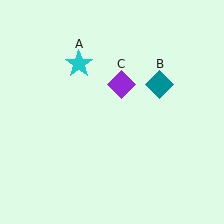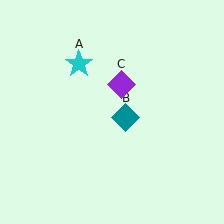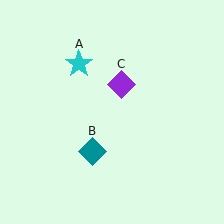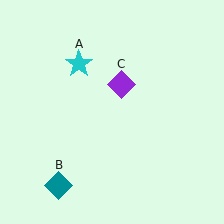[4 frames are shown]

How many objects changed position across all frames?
1 object changed position: teal diamond (object B).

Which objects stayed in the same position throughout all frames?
Cyan star (object A) and purple diamond (object C) remained stationary.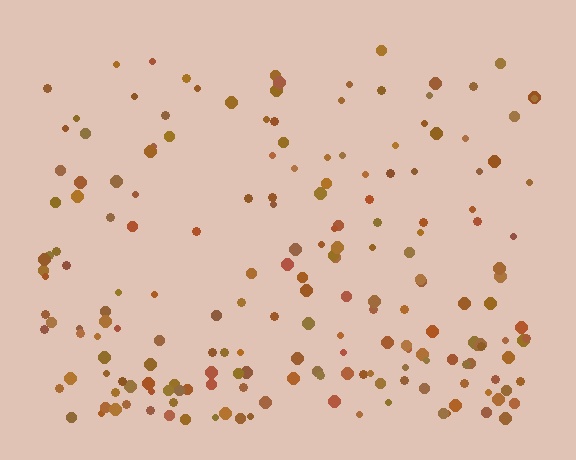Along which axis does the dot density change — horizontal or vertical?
Vertical.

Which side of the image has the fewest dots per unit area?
The top.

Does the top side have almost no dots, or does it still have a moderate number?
Still a moderate number, just noticeably fewer than the bottom.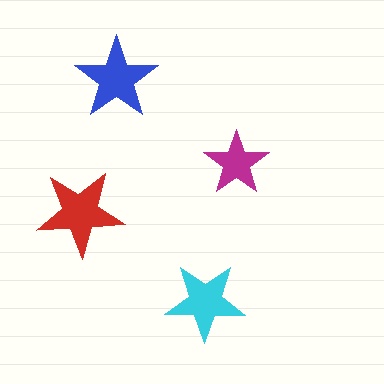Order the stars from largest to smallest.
the red one, the blue one, the cyan one, the magenta one.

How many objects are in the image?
There are 4 objects in the image.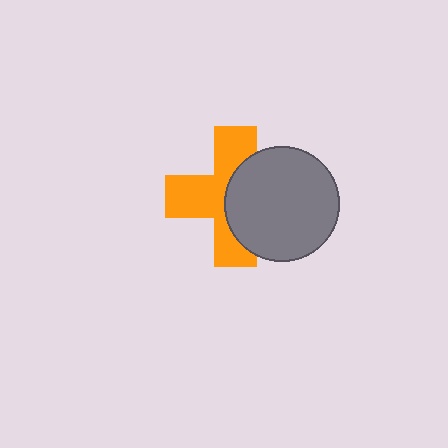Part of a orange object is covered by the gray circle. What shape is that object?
It is a cross.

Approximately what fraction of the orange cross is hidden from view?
Roughly 44% of the orange cross is hidden behind the gray circle.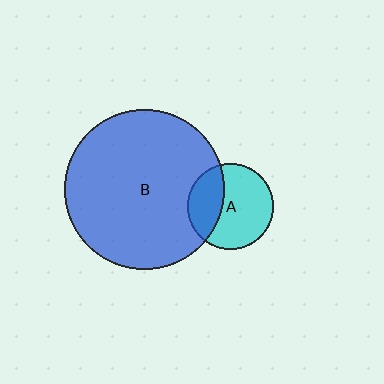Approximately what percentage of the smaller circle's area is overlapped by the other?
Approximately 35%.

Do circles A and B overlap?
Yes.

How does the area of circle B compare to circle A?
Approximately 3.4 times.